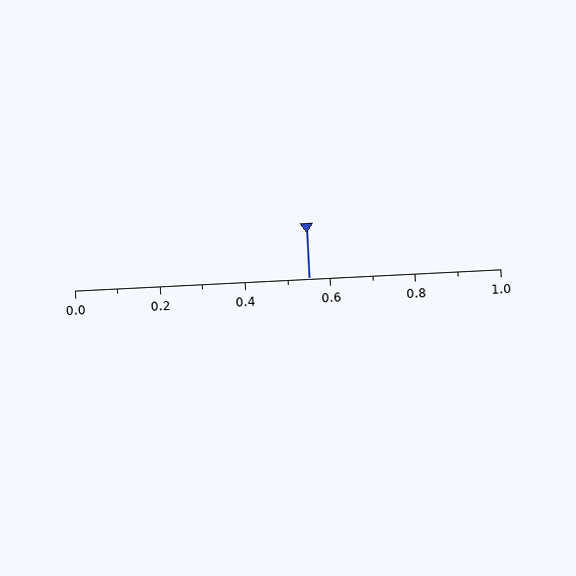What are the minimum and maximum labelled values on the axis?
The axis runs from 0.0 to 1.0.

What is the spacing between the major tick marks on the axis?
The major ticks are spaced 0.2 apart.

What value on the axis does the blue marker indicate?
The marker indicates approximately 0.55.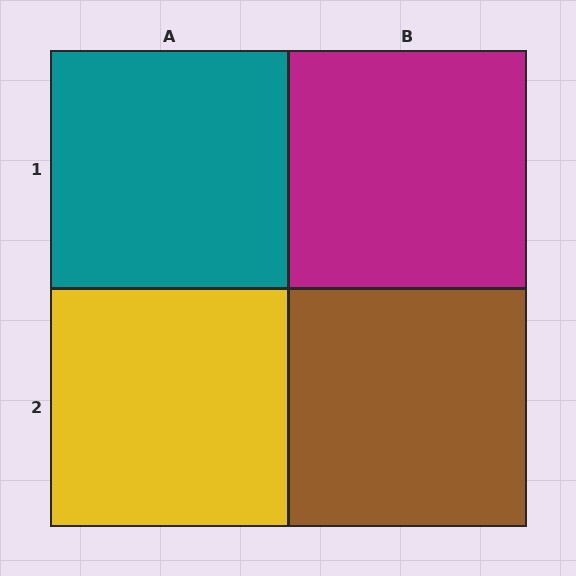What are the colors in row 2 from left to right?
Yellow, brown.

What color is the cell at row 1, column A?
Teal.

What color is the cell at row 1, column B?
Magenta.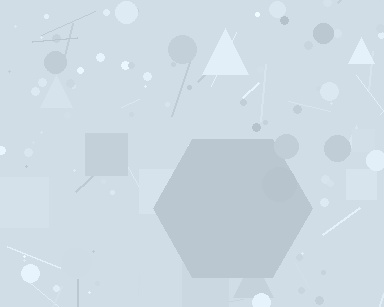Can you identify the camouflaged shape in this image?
The camouflaged shape is a hexagon.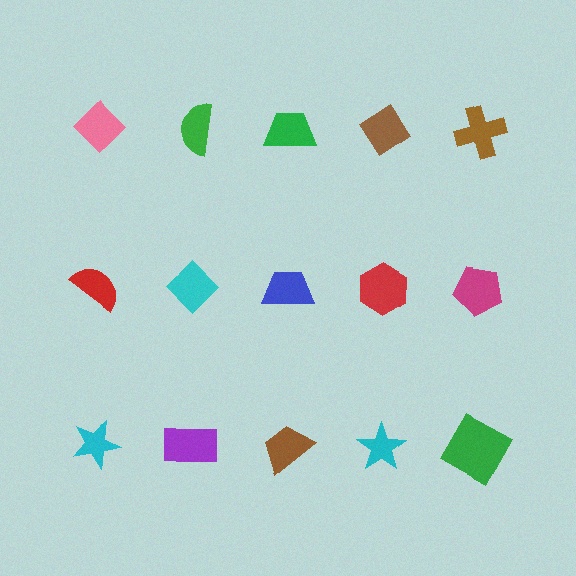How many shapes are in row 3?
5 shapes.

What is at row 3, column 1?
A cyan star.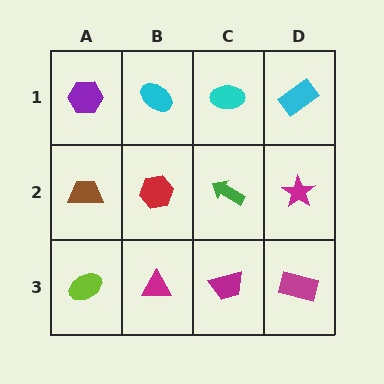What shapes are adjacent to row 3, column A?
A brown trapezoid (row 2, column A), a magenta triangle (row 3, column B).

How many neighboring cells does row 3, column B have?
3.